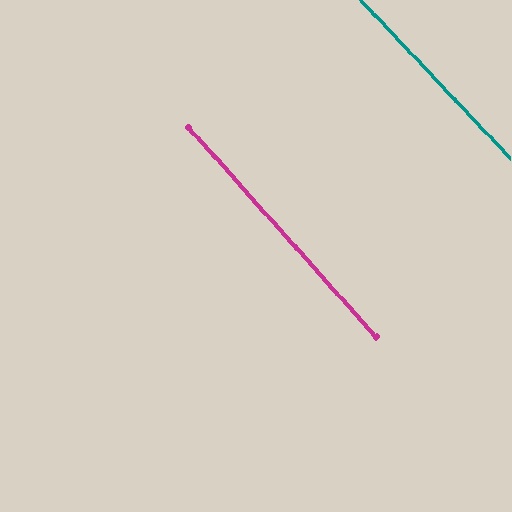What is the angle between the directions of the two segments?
Approximately 2 degrees.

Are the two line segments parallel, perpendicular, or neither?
Parallel — their directions differ by only 1.7°.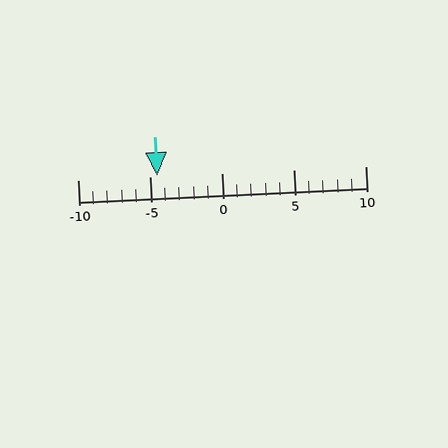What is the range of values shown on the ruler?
The ruler shows values from -10 to 10.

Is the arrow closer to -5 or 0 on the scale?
The arrow is closer to -5.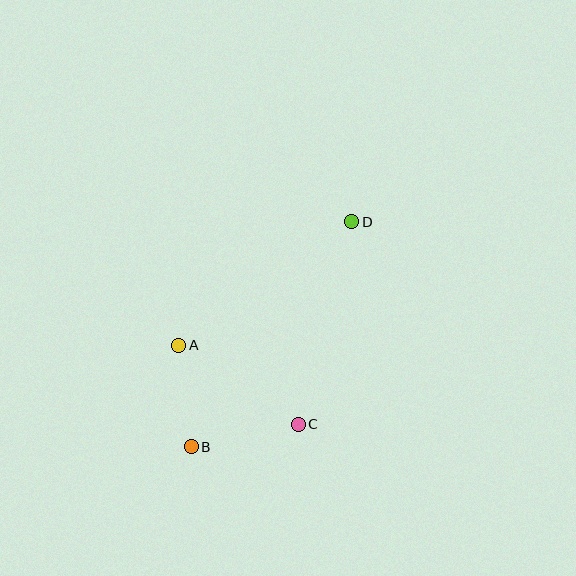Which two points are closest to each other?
Points A and B are closest to each other.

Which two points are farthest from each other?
Points B and D are farthest from each other.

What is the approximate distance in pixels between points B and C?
The distance between B and C is approximately 109 pixels.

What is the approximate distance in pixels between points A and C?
The distance between A and C is approximately 143 pixels.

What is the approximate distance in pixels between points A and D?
The distance between A and D is approximately 213 pixels.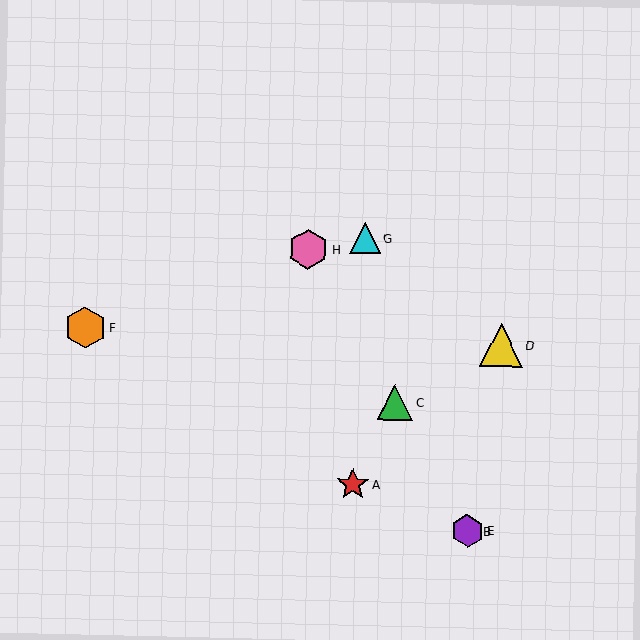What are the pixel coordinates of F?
Object F is at (86, 328).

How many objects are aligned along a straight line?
4 objects (B, C, E, H) are aligned along a straight line.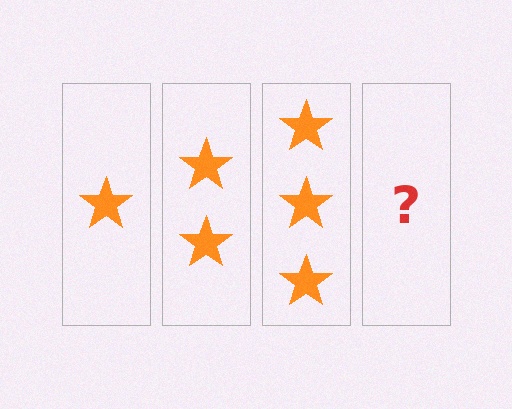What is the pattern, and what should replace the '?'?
The pattern is that each step adds one more star. The '?' should be 4 stars.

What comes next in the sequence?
The next element should be 4 stars.